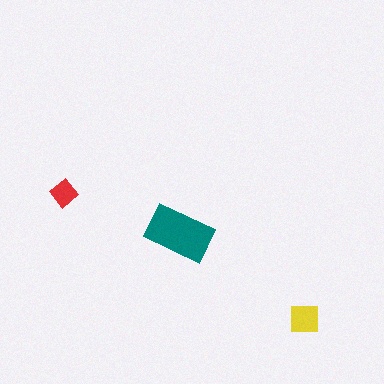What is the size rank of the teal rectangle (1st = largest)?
1st.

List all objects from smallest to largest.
The red diamond, the yellow square, the teal rectangle.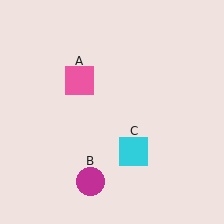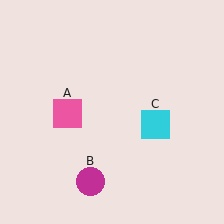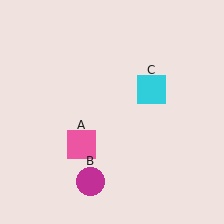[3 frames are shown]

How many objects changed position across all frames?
2 objects changed position: pink square (object A), cyan square (object C).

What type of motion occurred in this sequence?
The pink square (object A), cyan square (object C) rotated counterclockwise around the center of the scene.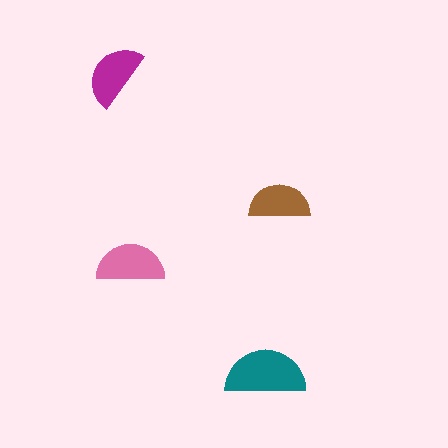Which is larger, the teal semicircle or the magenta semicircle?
The teal one.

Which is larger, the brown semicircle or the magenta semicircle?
The magenta one.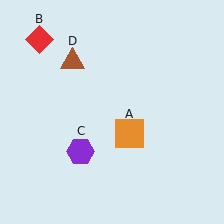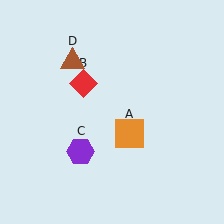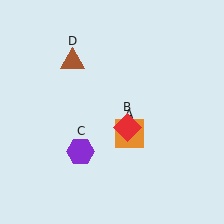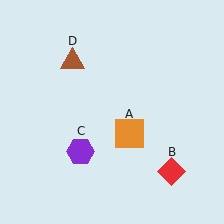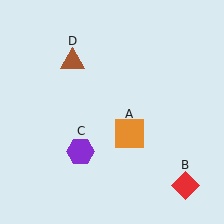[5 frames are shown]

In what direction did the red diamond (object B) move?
The red diamond (object B) moved down and to the right.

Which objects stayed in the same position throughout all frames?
Orange square (object A) and purple hexagon (object C) and brown triangle (object D) remained stationary.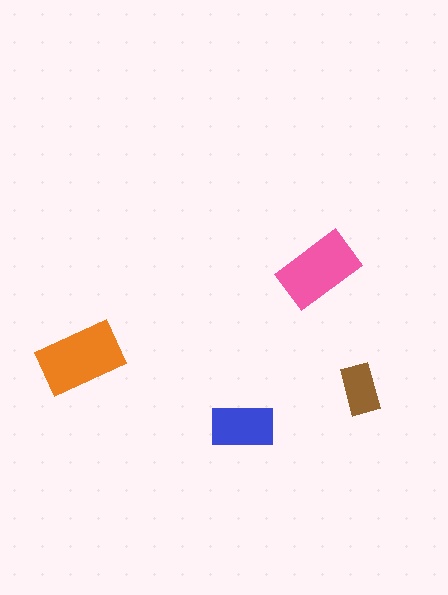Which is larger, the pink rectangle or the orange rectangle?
The orange one.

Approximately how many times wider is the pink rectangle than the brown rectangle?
About 1.5 times wider.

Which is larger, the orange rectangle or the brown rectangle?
The orange one.